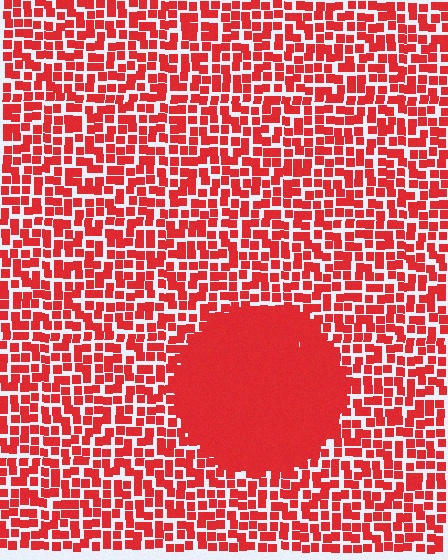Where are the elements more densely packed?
The elements are more densely packed inside the circle boundary.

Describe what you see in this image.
The image contains small red elements arranged at two different densities. A circle-shaped region is visible where the elements are more densely packed than the surrounding area.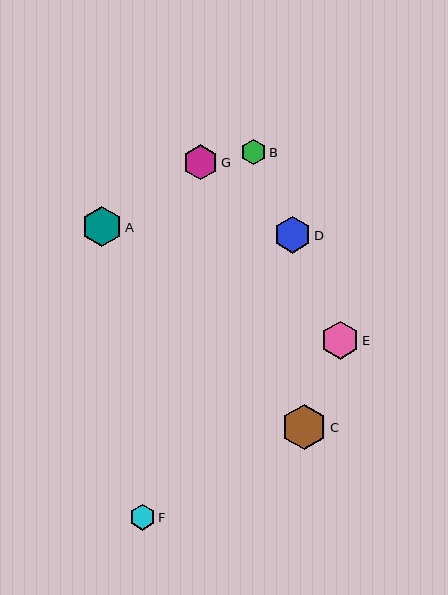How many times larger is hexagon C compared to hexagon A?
Hexagon C is approximately 1.1 times the size of hexagon A.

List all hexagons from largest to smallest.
From largest to smallest: C, A, E, D, G, F, B.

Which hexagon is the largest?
Hexagon C is the largest with a size of approximately 45 pixels.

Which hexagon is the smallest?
Hexagon B is the smallest with a size of approximately 25 pixels.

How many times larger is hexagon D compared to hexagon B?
Hexagon D is approximately 1.5 times the size of hexagon B.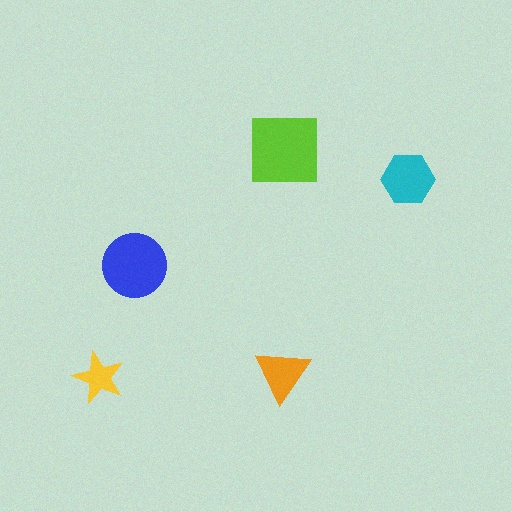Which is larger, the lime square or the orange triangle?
The lime square.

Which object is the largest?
The lime square.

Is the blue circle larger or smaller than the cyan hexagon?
Larger.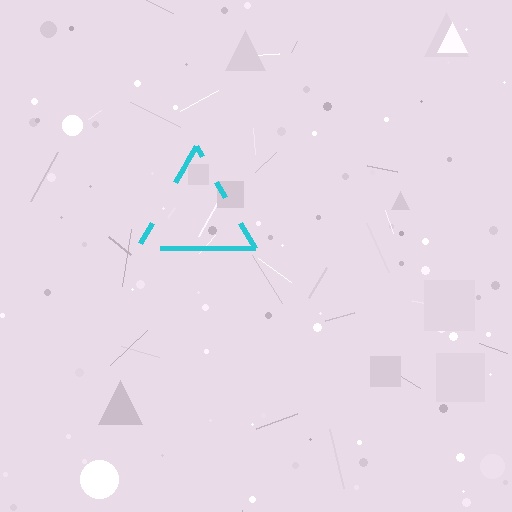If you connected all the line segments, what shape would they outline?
They would outline a triangle.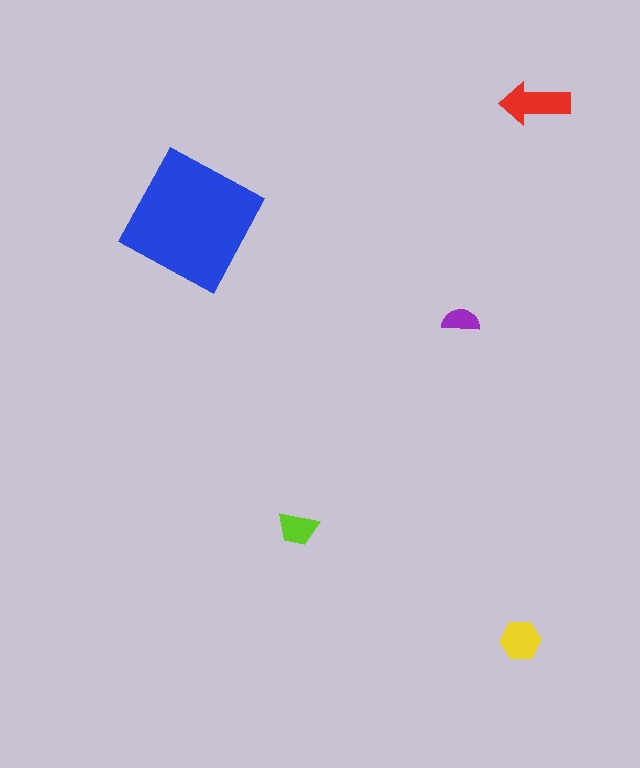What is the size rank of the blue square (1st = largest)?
1st.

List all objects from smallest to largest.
The purple semicircle, the lime trapezoid, the yellow hexagon, the red arrow, the blue square.